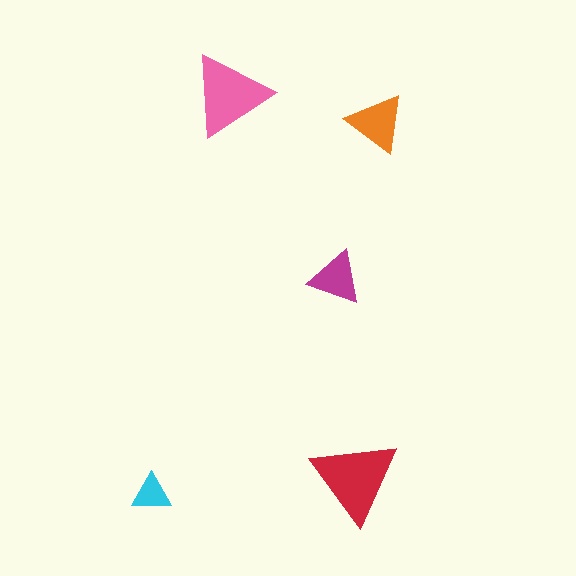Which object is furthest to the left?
The cyan triangle is leftmost.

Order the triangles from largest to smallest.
the red one, the pink one, the orange one, the magenta one, the cyan one.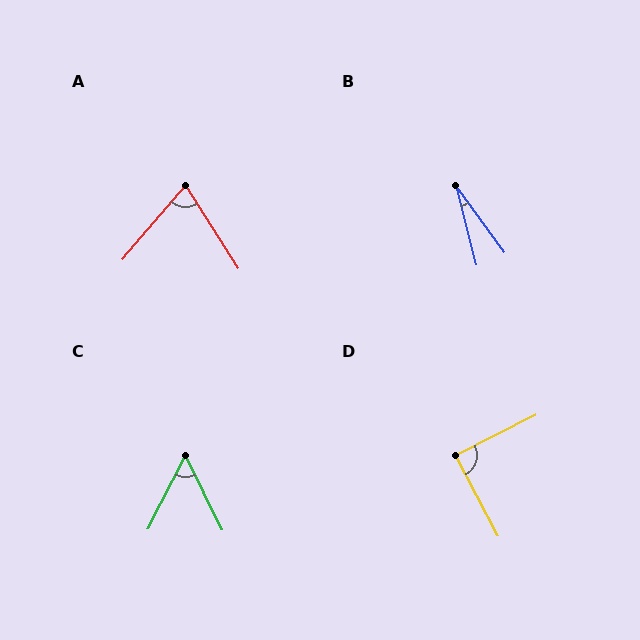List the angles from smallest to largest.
B (21°), C (54°), A (73°), D (89°).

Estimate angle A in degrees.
Approximately 73 degrees.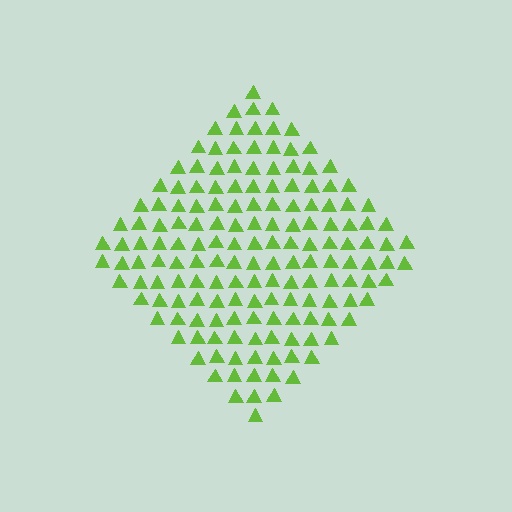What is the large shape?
The large shape is a diamond.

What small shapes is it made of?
It is made of small triangles.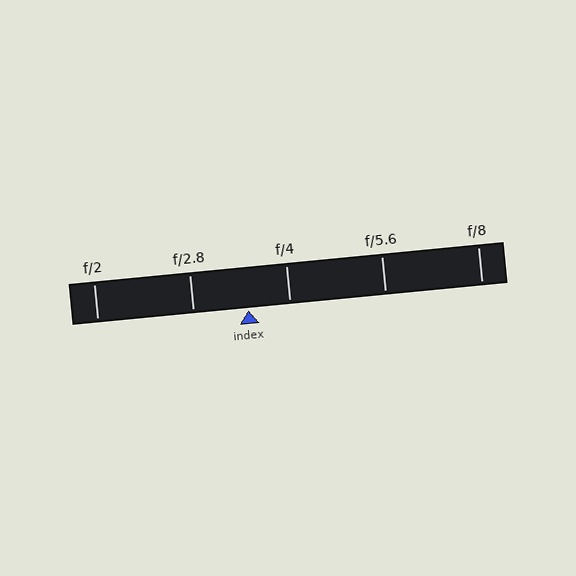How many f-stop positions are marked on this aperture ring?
There are 5 f-stop positions marked.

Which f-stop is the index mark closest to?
The index mark is closest to f/4.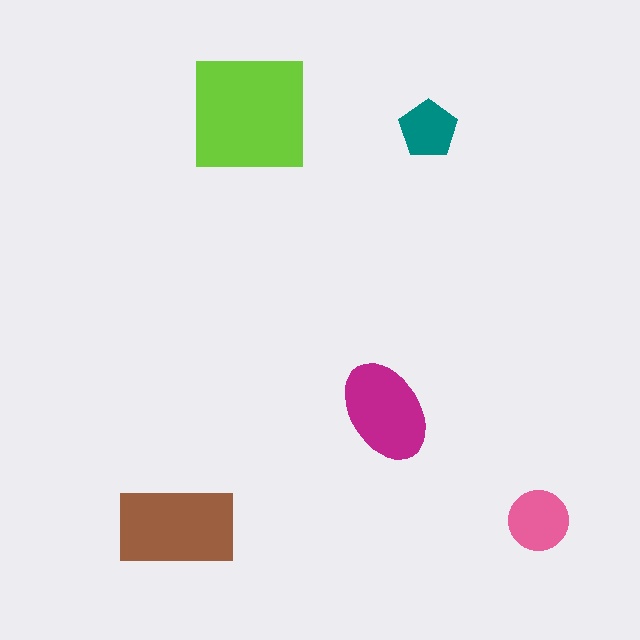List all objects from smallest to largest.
The teal pentagon, the pink circle, the magenta ellipse, the brown rectangle, the lime square.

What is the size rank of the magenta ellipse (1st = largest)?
3rd.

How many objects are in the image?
There are 5 objects in the image.